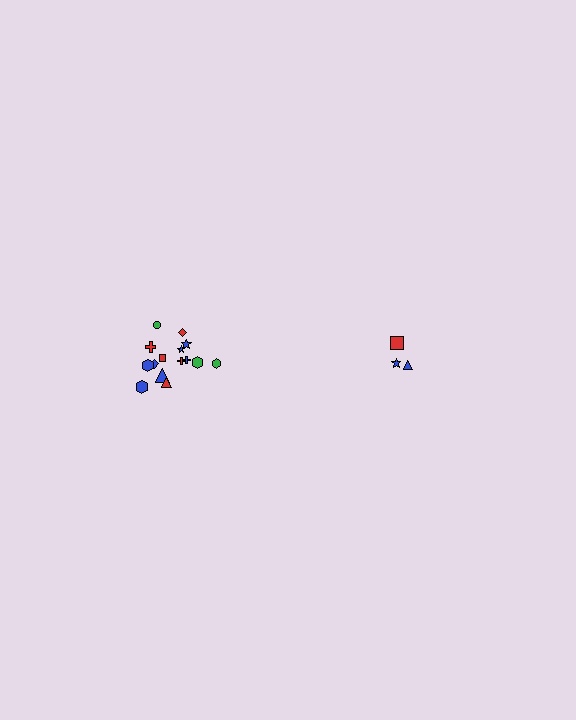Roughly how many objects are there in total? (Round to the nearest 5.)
Roughly 20 objects in total.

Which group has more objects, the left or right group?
The left group.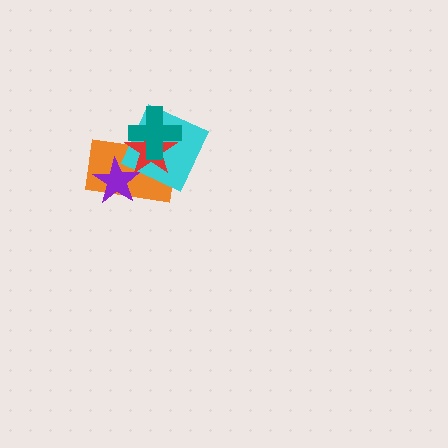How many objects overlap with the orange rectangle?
4 objects overlap with the orange rectangle.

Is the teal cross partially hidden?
No, no other shape covers it.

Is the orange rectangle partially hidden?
Yes, it is partially covered by another shape.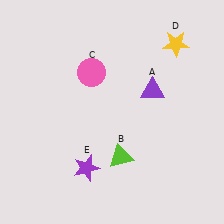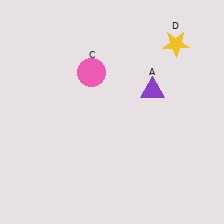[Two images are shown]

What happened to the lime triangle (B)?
The lime triangle (B) was removed in Image 2. It was in the bottom-right area of Image 1.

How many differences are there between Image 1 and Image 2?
There are 2 differences between the two images.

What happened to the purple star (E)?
The purple star (E) was removed in Image 2. It was in the bottom-left area of Image 1.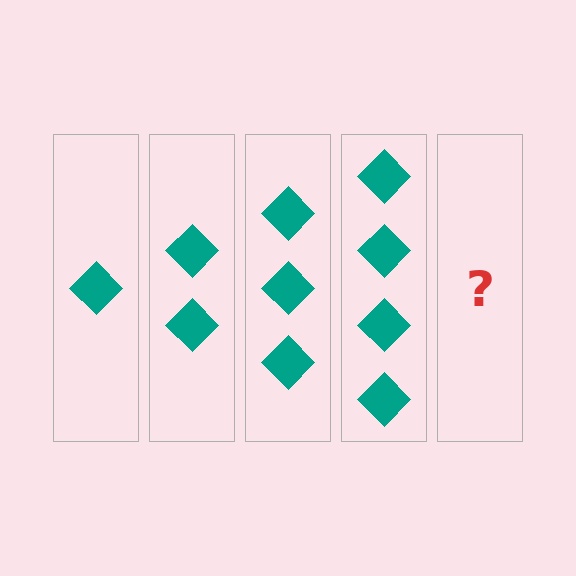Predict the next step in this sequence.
The next step is 5 diamonds.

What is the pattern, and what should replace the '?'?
The pattern is that each step adds one more diamond. The '?' should be 5 diamonds.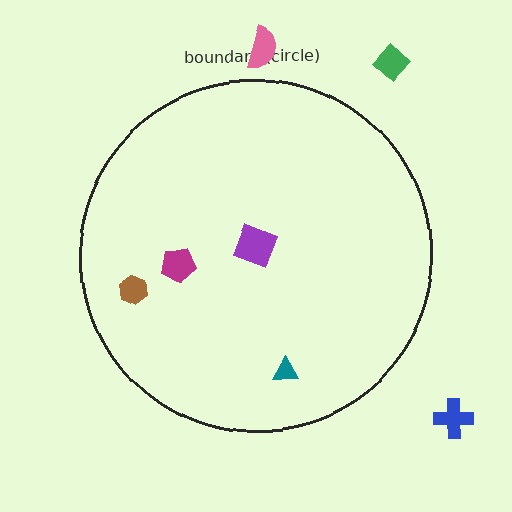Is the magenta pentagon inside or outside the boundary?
Inside.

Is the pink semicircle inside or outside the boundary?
Outside.